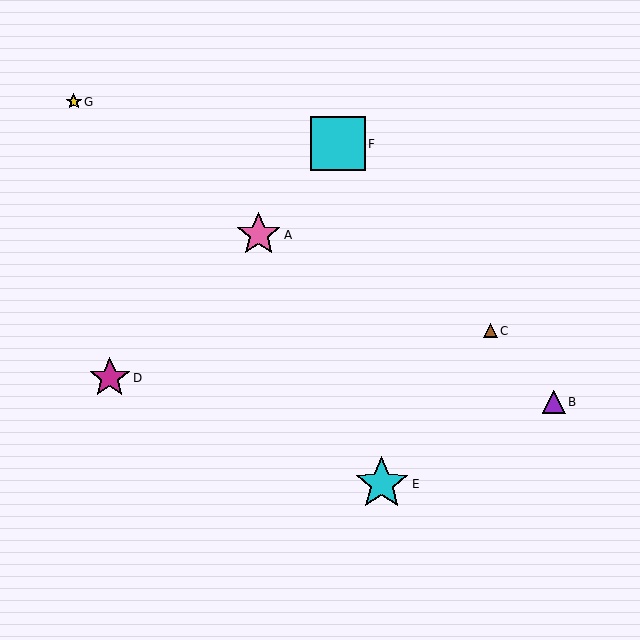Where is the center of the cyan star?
The center of the cyan star is at (382, 484).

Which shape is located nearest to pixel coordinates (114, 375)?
The magenta star (labeled D) at (110, 378) is nearest to that location.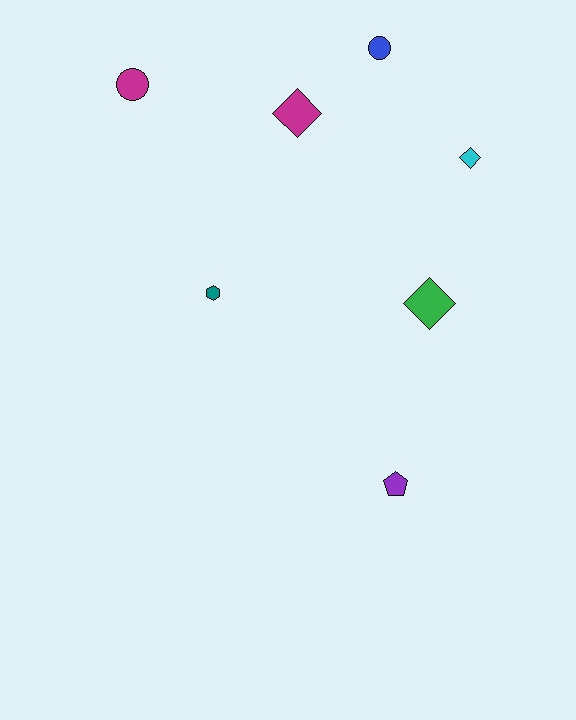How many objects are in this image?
There are 7 objects.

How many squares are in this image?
There are no squares.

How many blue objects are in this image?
There is 1 blue object.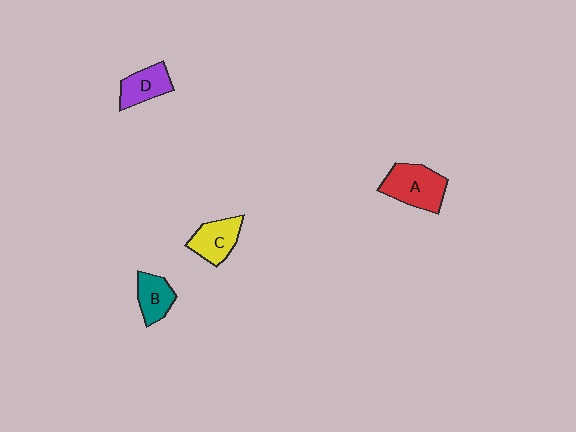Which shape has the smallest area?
Shape B (teal).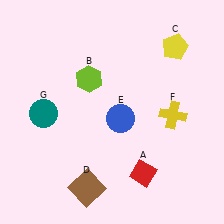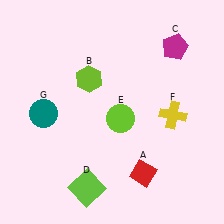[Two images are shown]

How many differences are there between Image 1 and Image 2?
There are 3 differences between the two images.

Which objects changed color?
C changed from yellow to magenta. D changed from brown to lime. E changed from blue to lime.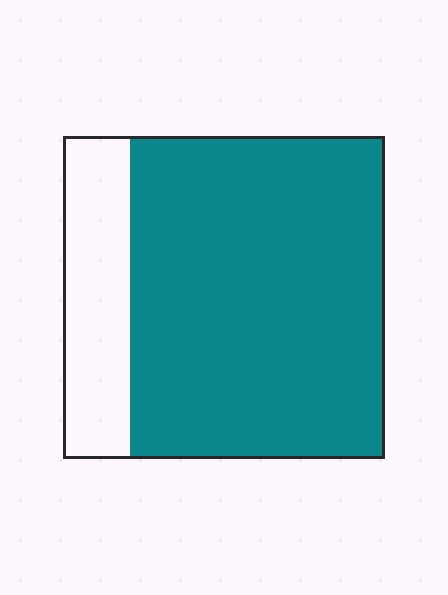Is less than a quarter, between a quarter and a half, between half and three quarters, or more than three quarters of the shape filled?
More than three quarters.